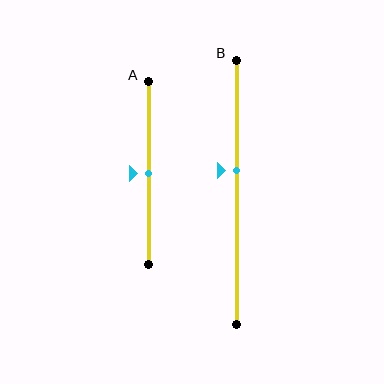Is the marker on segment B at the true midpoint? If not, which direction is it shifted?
No, the marker on segment B is shifted upward by about 8% of the segment length.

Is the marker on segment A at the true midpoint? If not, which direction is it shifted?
Yes, the marker on segment A is at the true midpoint.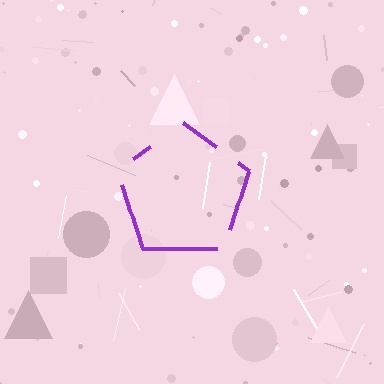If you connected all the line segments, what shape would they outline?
They would outline a pentagon.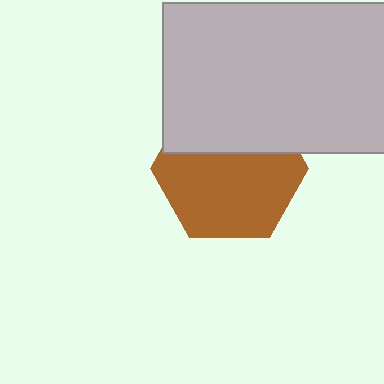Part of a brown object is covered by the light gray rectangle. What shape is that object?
It is a hexagon.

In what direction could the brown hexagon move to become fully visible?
The brown hexagon could move down. That would shift it out from behind the light gray rectangle entirely.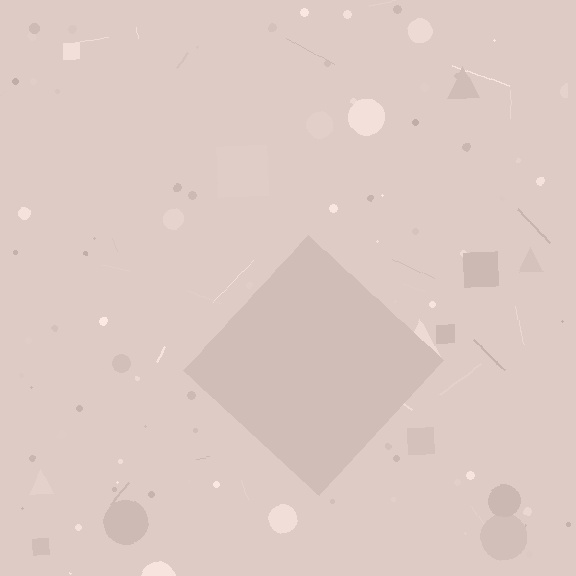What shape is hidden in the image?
A diamond is hidden in the image.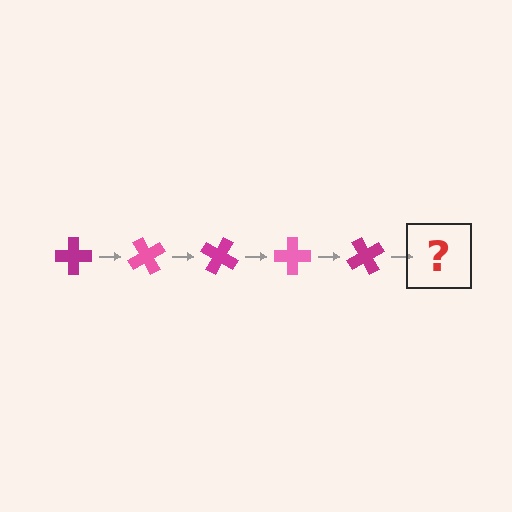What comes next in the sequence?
The next element should be a pink cross, rotated 300 degrees from the start.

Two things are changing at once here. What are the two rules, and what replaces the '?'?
The two rules are that it rotates 60 degrees each step and the color cycles through magenta and pink. The '?' should be a pink cross, rotated 300 degrees from the start.